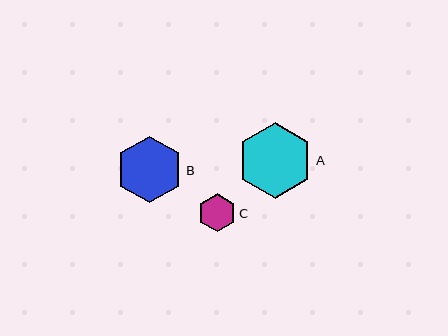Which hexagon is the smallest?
Hexagon C is the smallest with a size of approximately 38 pixels.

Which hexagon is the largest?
Hexagon A is the largest with a size of approximately 75 pixels.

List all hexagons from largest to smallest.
From largest to smallest: A, B, C.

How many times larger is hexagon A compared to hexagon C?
Hexagon A is approximately 2.0 times the size of hexagon C.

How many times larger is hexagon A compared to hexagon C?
Hexagon A is approximately 2.0 times the size of hexagon C.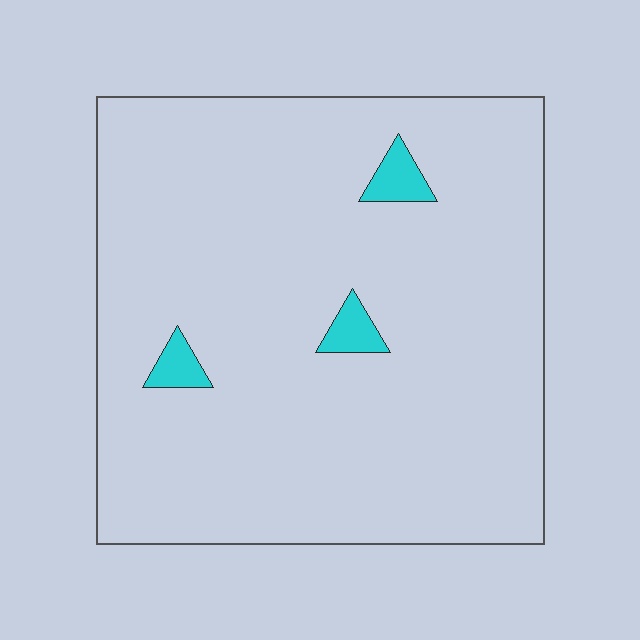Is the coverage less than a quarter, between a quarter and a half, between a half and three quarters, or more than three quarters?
Less than a quarter.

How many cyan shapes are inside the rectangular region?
3.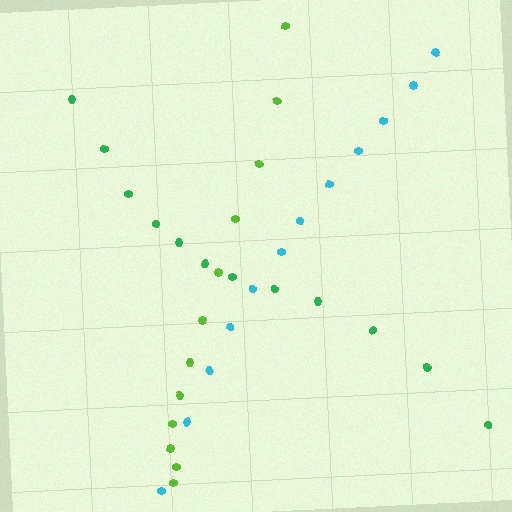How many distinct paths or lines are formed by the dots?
There are 3 distinct paths.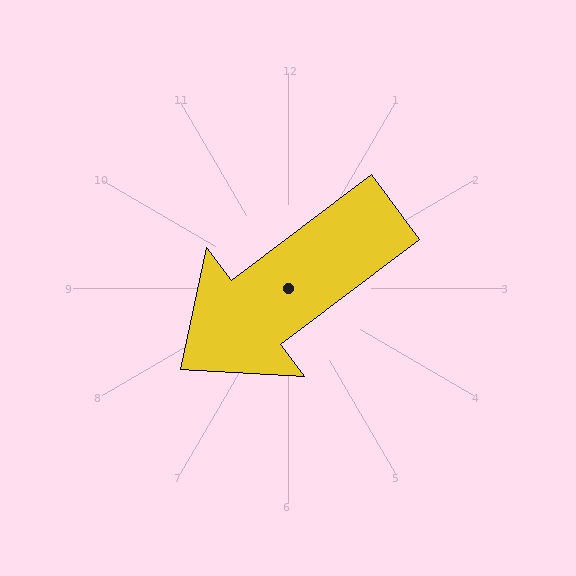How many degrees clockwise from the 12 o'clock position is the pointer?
Approximately 233 degrees.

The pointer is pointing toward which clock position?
Roughly 8 o'clock.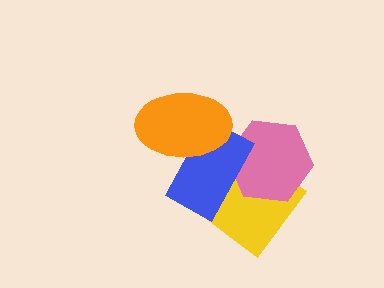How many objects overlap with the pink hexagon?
2 objects overlap with the pink hexagon.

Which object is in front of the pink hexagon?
The blue rectangle is in front of the pink hexagon.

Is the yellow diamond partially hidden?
Yes, it is partially covered by another shape.